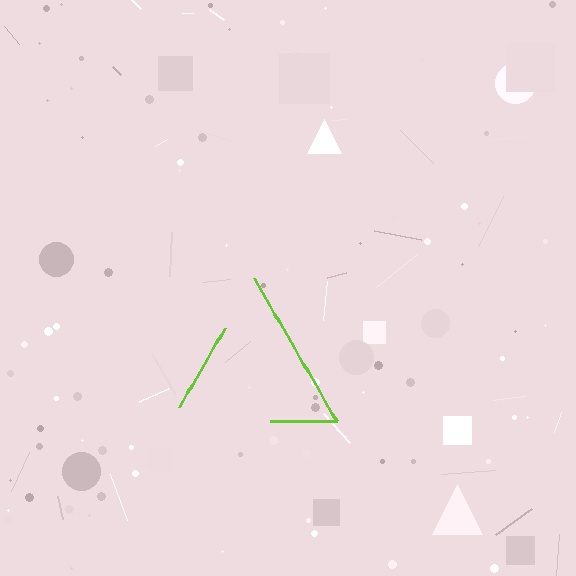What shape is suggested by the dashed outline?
The dashed outline suggests a triangle.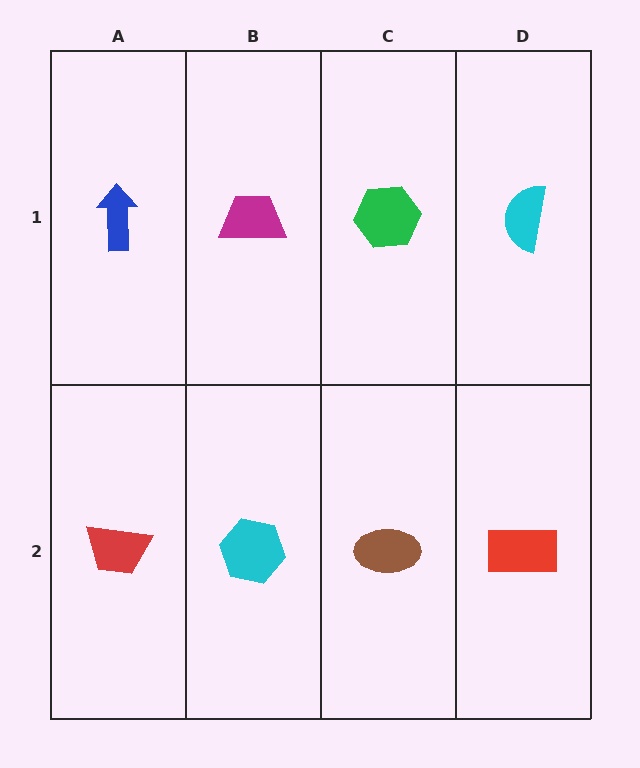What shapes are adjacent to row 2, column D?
A cyan semicircle (row 1, column D), a brown ellipse (row 2, column C).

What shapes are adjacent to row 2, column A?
A blue arrow (row 1, column A), a cyan hexagon (row 2, column B).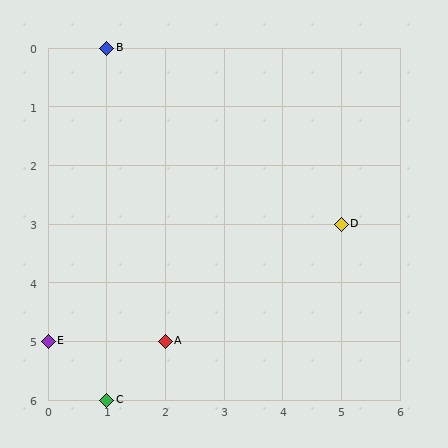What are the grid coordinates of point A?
Point A is at grid coordinates (2, 5).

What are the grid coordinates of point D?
Point D is at grid coordinates (5, 3).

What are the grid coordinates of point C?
Point C is at grid coordinates (1, 6).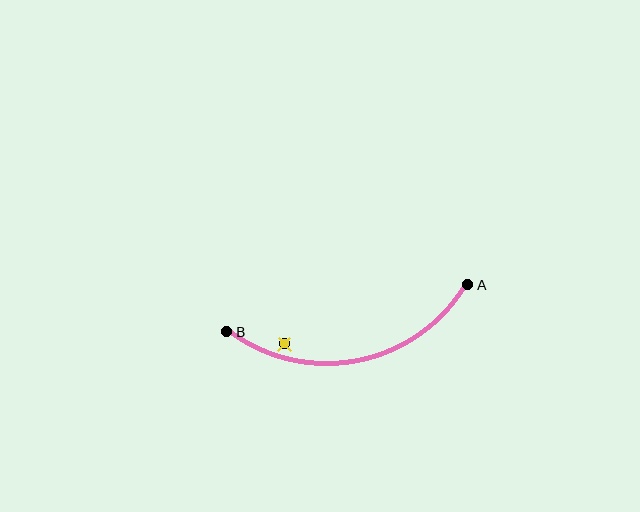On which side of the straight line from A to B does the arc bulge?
The arc bulges below the straight line connecting A and B.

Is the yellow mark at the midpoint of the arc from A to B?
No — the yellow mark does not lie on the arc at all. It sits slightly inside the curve.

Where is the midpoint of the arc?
The arc midpoint is the point on the curve farthest from the straight line joining A and B. It sits below that line.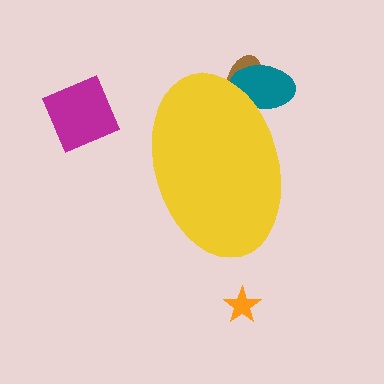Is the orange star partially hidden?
No, the orange star is fully visible.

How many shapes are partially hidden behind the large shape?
2 shapes are partially hidden.